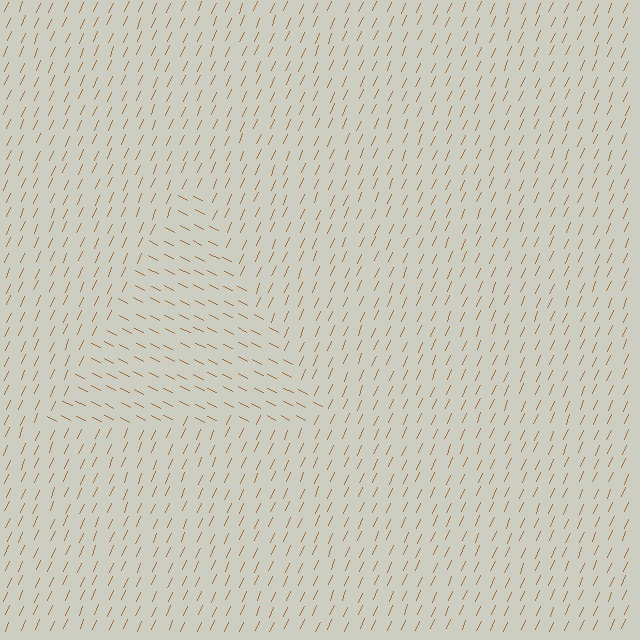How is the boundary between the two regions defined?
The boundary is defined purely by a change in line orientation (approximately 87 degrees difference). All lines are the same color and thickness.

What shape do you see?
I see a triangle.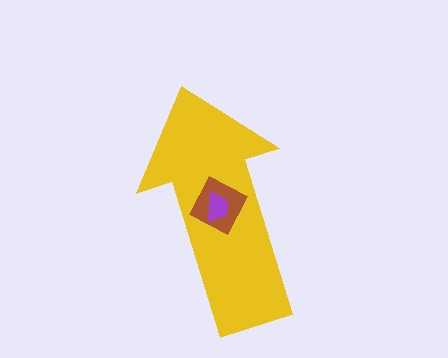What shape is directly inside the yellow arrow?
The brown square.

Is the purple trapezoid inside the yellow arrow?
Yes.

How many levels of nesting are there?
3.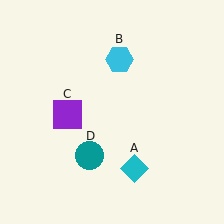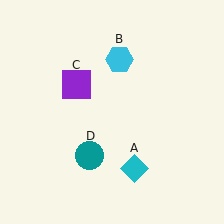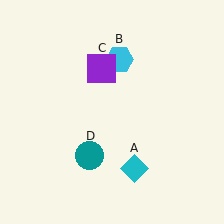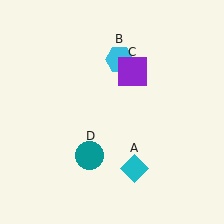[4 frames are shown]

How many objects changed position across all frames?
1 object changed position: purple square (object C).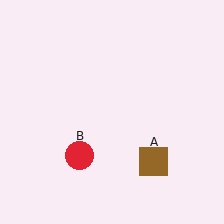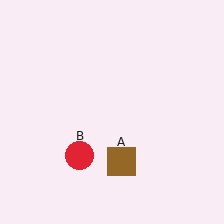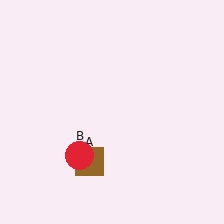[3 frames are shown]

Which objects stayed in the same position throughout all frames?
Red circle (object B) remained stationary.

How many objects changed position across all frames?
1 object changed position: brown square (object A).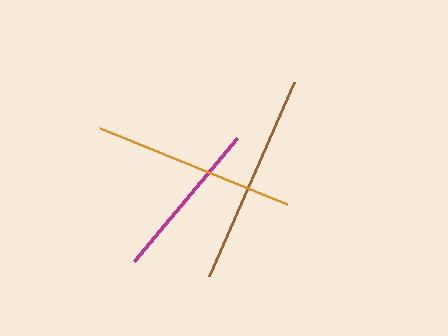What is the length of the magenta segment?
The magenta segment is approximately 161 pixels long.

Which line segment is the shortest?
The magenta line is the shortest at approximately 161 pixels.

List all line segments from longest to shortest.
From longest to shortest: brown, orange, magenta.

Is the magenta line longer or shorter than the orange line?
The orange line is longer than the magenta line.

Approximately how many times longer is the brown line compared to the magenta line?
The brown line is approximately 1.3 times the length of the magenta line.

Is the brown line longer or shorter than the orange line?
The brown line is longer than the orange line.